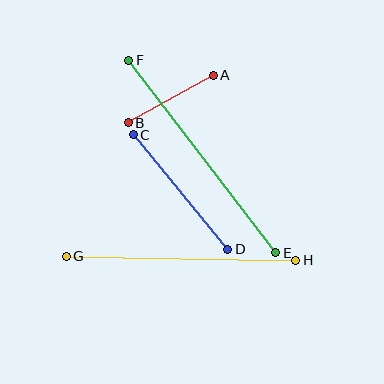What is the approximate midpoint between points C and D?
The midpoint is at approximately (180, 192) pixels.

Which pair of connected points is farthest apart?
Points E and F are farthest apart.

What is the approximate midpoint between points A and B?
The midpoint is at approximately (171, 99) pixels.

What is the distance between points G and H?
The distance is approximately 230 pixels.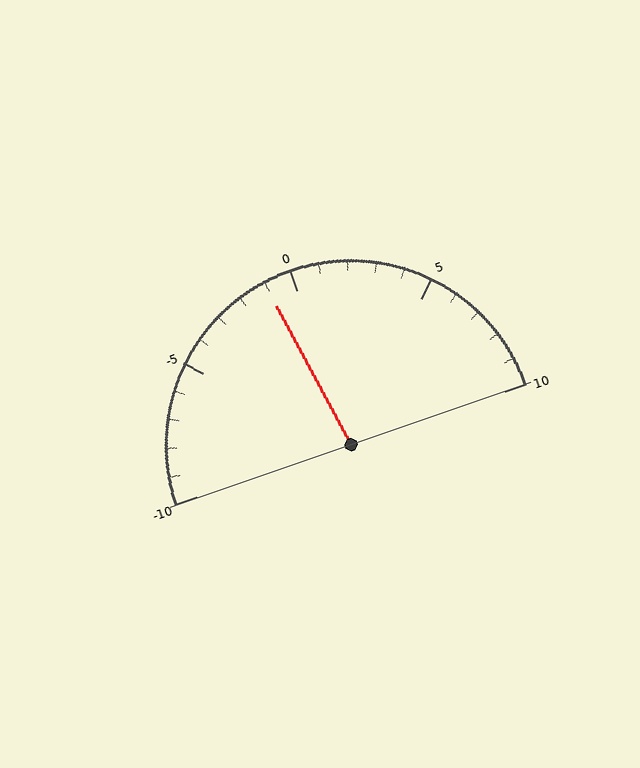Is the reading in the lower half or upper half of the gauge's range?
The reading is in the lower half of the range (-10 to 10).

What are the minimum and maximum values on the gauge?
The gauge ranges from -10 to 10.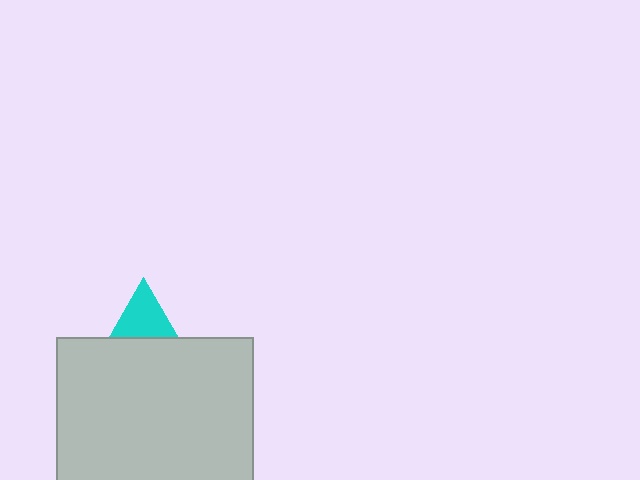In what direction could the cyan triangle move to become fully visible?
The cyan triangle could move up. That would shift it out from behind the light gray square entirely.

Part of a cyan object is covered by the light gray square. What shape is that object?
It is a triangle.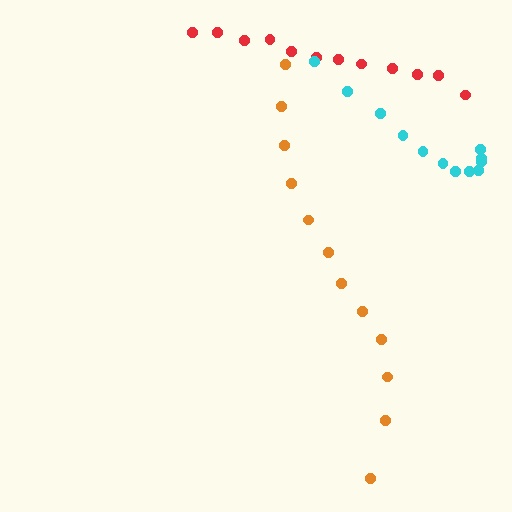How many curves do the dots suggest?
There are 3 distinct paths.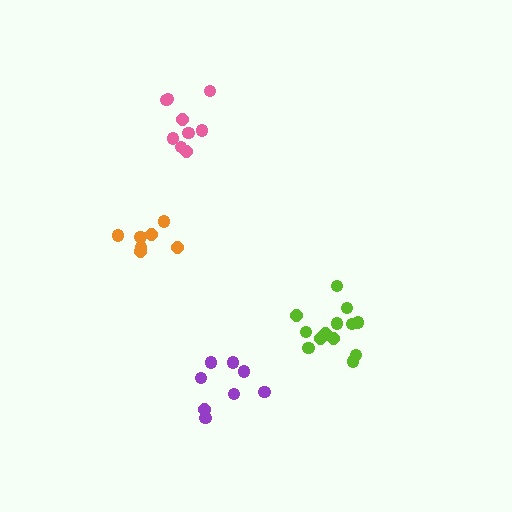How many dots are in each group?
Group 1: 9 dots, Group 2: 7 dots, Group 3: 8 dots, Group 4: 13 dots (37 total).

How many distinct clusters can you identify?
There are 4 distinct clusters.